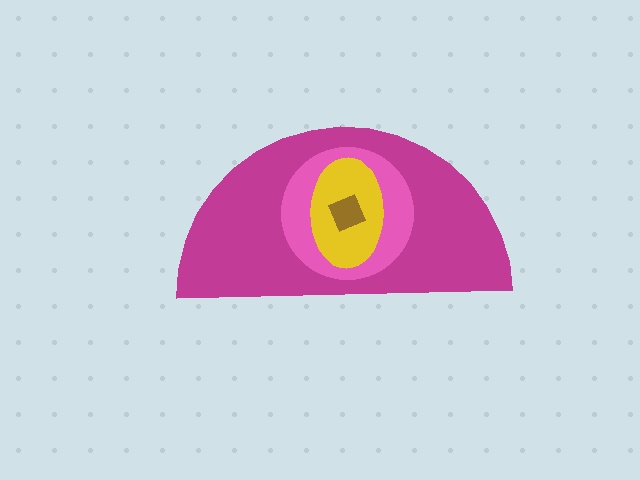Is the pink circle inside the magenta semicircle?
Yes.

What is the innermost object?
The brown square.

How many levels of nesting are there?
4.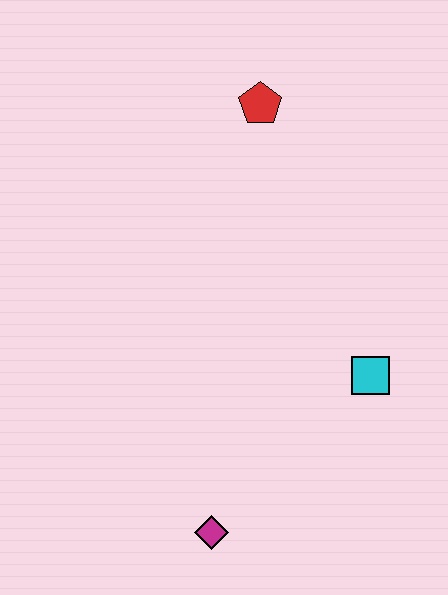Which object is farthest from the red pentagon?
The magenta diamond is farthest from the red pentagon.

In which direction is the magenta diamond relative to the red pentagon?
The magenta diamond is below the red pentagon.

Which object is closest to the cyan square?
The magenta diamond is closest to the cyan square.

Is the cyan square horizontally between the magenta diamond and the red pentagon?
No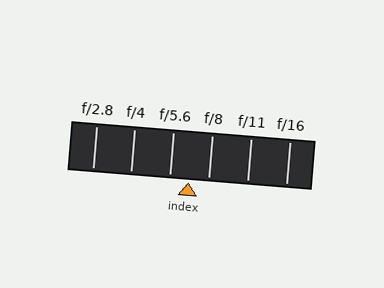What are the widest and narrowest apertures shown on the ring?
The widest aperture shown is f/2.8 and the narrowest is f/16.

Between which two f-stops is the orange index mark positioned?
The index mark is between f/5.6 and f/8.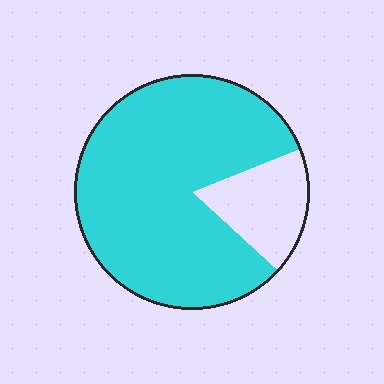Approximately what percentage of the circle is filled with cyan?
Approximately 80%.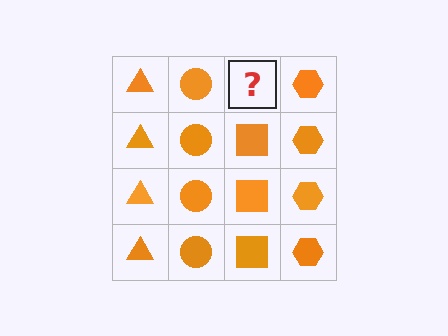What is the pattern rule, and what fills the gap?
The rule is that each column has a consistent shape. The gap should be filled with an orange square.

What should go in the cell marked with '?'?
The missing cell should contain an orange square.